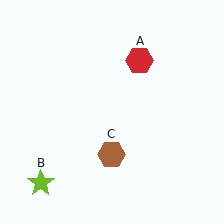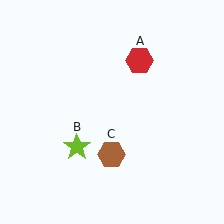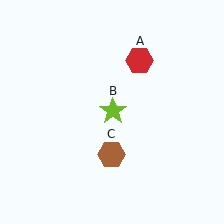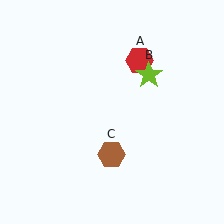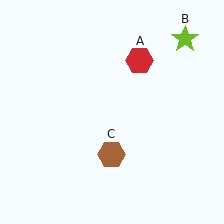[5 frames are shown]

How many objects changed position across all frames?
1 object changed position: lime star (object B).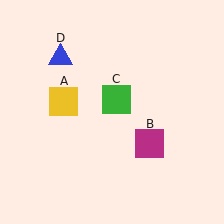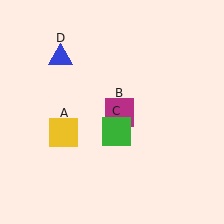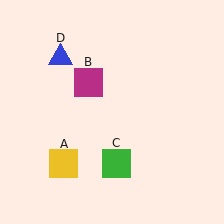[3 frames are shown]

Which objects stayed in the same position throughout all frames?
Blue triangle (object D) remained stationary.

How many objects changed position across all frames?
3 objects changed position: yellow square (object A), magenta square (object B), green square (object C).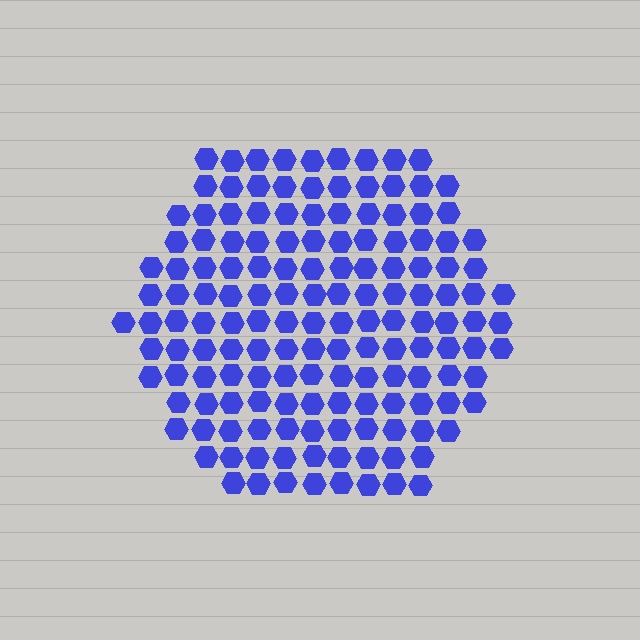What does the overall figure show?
The overall figure shows a hexagon.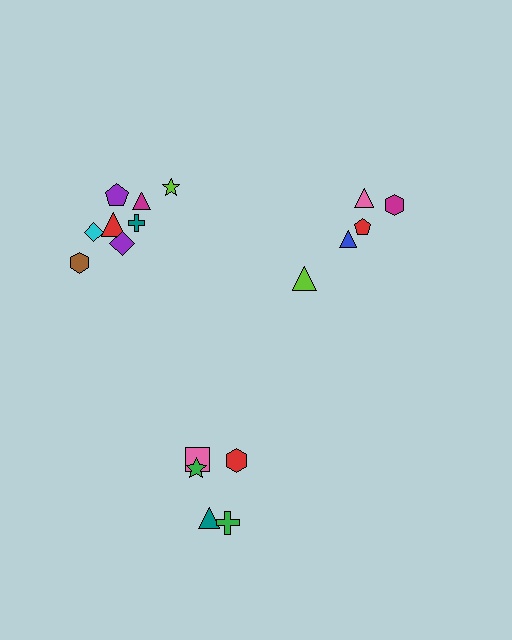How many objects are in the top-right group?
There are 5 objects.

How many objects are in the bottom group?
There are 5 objects.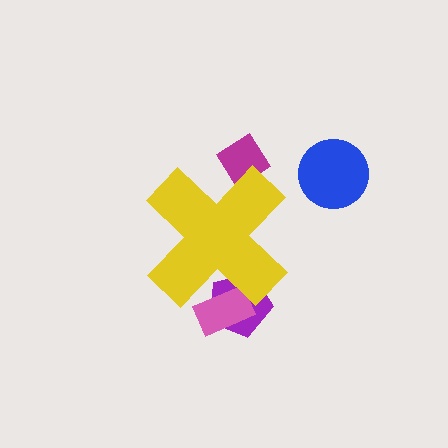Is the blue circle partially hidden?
No, the blue circle is fully visible.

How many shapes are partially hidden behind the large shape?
3 shapes are partially hidden.